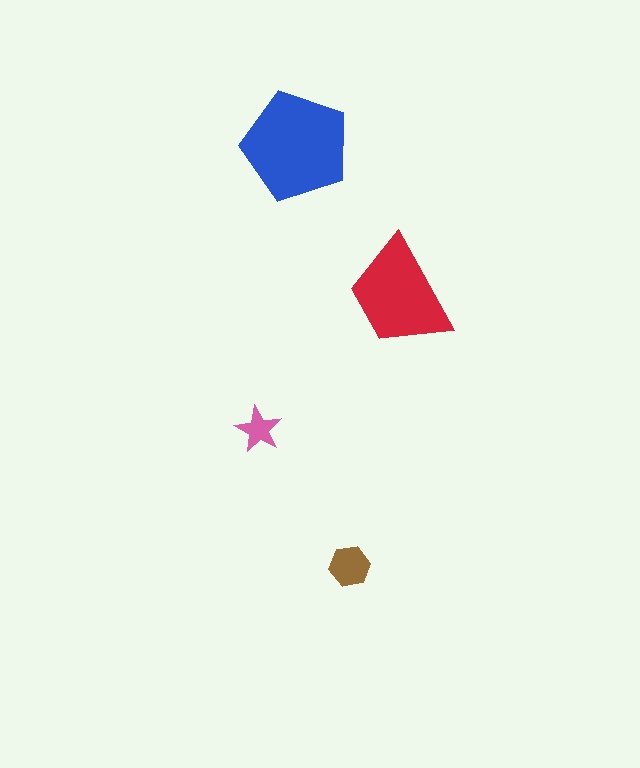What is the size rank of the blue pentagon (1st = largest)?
1st.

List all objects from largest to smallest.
The blue pentagon, the red trapezoid, the brown hexagon, the pink star.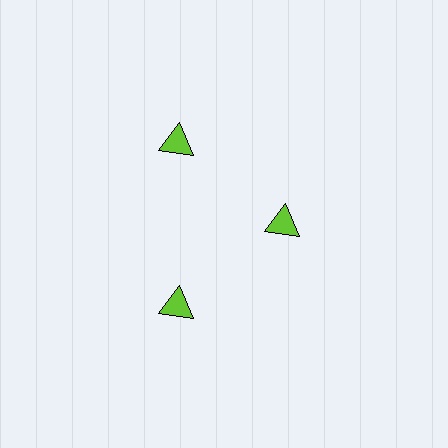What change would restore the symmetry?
The symmetry would be restored by moving it outward, back onto the ring so that all 3 triangles sit at equal angles and equal distance from the center.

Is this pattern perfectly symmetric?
No. The 3 lime triangles are arranged in a ring, but one element near the 3 o'clock position is pulled inward toward the center, breaking the 3-fold rotational symmetry.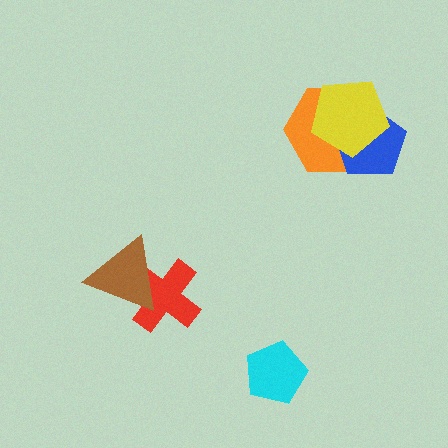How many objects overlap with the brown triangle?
1 object overlaps with the brown triangle.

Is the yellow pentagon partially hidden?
No, no other shape covers it.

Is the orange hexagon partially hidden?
Yes, it is partially covered by another shape.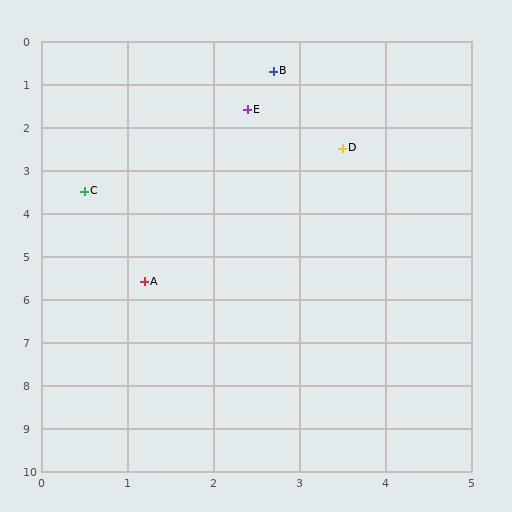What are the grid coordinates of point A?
Point A is at approximately (1.2, 5.6).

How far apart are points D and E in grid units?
Points D and E are about 1.4 grid units apart.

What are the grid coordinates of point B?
Point B is at approximately (2.7, 0.7).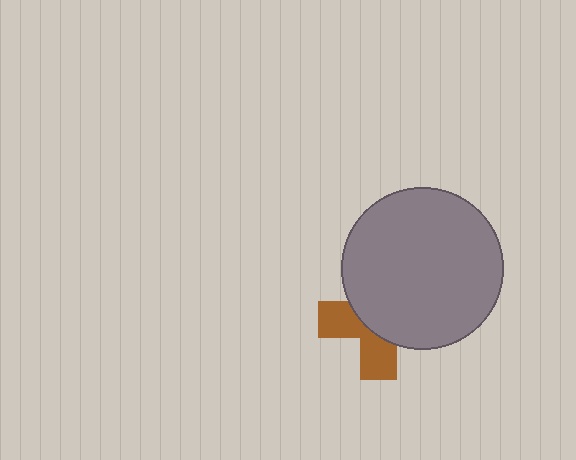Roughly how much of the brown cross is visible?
A small part of it is visible (roughly 40%).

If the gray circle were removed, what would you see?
You would see the complete brown cross.